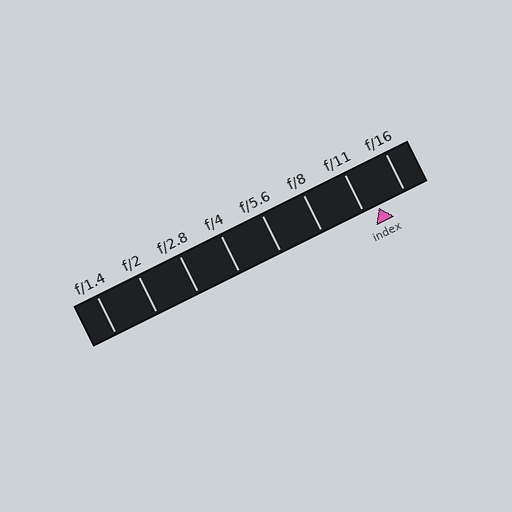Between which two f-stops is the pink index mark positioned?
The index mark is between f/11 and f/16.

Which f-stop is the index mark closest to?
The index mark is closest to f/11.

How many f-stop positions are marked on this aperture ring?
There are 8 f-stop positions marked.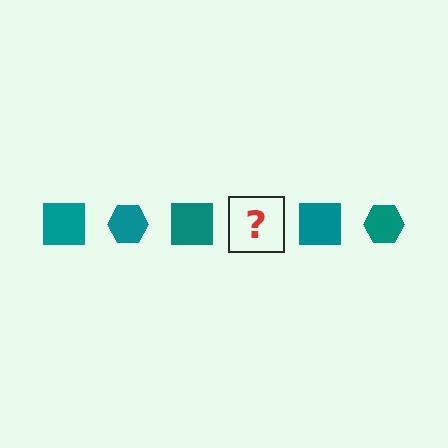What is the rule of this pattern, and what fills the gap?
The rule is that the pattern cycles through square, hexagon shapes in teal. The gap should be filled with a teal hexagon.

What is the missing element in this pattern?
The missing element is a teal hexagon.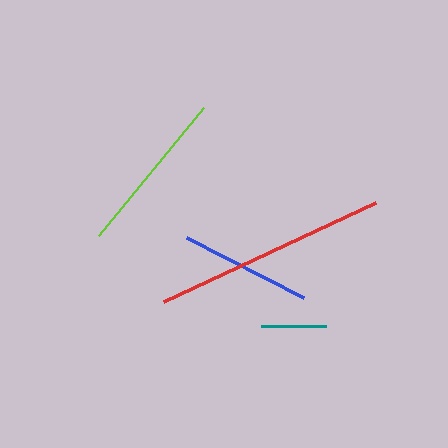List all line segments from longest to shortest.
From longest to shortest: red, lime, blue, teal.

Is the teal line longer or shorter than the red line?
The red line is longer than the teal line.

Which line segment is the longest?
The red line is the longest at approximately 234 pixels.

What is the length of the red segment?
The red segment is approximately 234 pixels long.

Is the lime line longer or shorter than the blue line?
The lime line is longer than the blue line.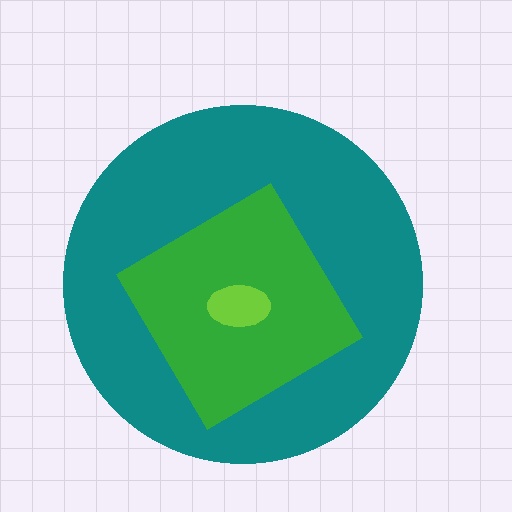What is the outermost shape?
The teal circle.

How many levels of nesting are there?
3.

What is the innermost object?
The lime ellipse.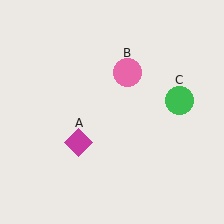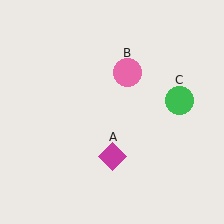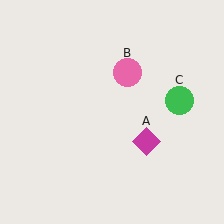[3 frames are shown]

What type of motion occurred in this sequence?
The magenta diamond (object A) rotated counterclockwise around the center of the scene.